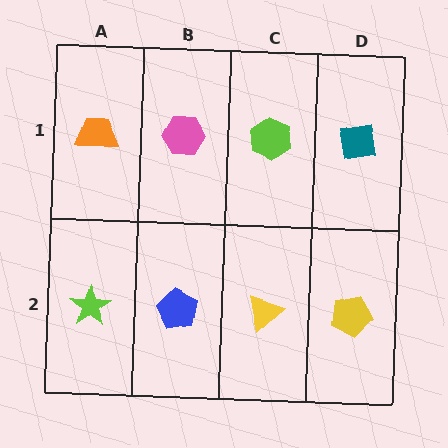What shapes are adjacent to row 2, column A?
An orange trapezoid (row 1, column A), a blue pentagon (row 2, column B).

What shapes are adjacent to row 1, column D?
A yellow pentagon (row 2, column D), a lime hexagon (row 1, column C).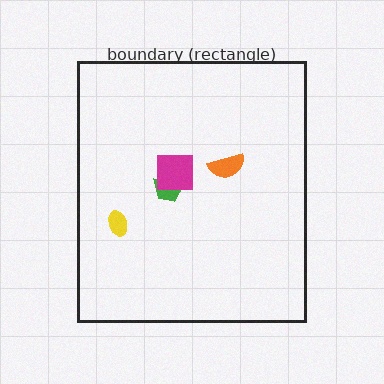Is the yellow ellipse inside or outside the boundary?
Inside.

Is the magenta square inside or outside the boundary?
Inside.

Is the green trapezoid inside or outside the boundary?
Inside.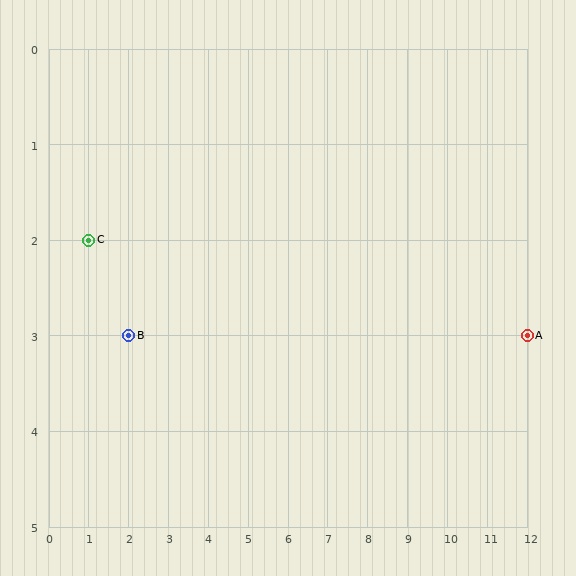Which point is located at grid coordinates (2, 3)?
Point B is at (2, 3).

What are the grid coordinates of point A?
Point A is at grid coordinates (12, 3).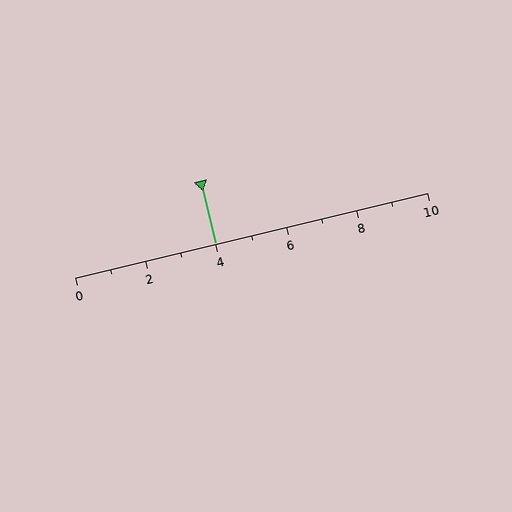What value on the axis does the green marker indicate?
The marker indicates approximately 4.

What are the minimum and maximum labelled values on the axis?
The axis runs from 0 to 10.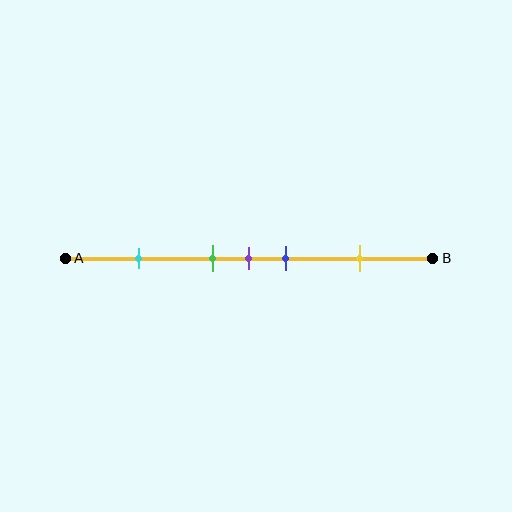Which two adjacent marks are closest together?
The green and purple marks are the closest adjacent pair.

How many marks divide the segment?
There are 5 marks dividing the segment.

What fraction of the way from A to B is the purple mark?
The purple mark is approximately 50% (0.5) of the way from A to B.